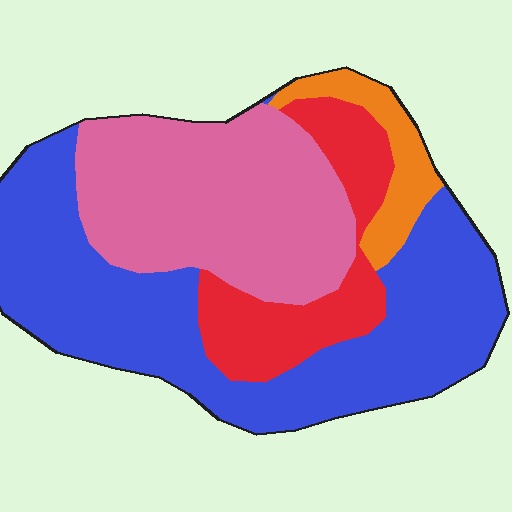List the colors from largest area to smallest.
From largest to smallest: blue, pink, red, orange.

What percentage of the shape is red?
Red takes up about one sixth (1/6) of the shape.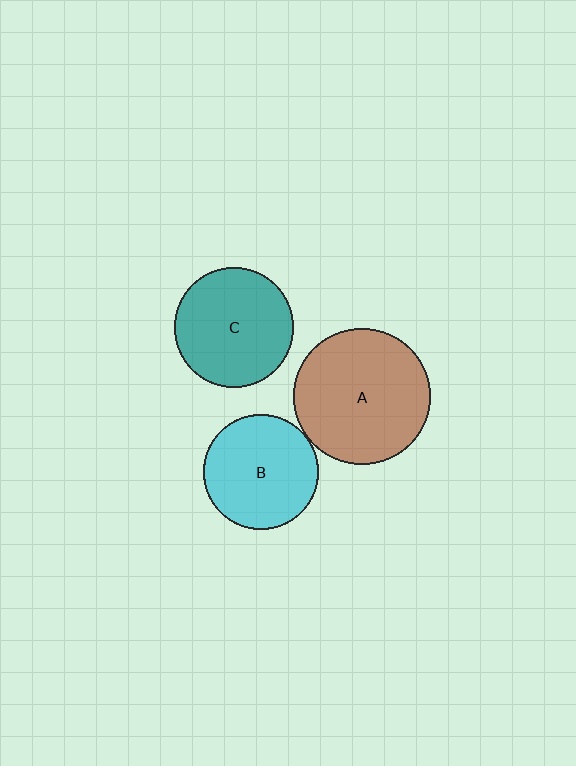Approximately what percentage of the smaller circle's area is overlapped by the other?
Approximately 5%.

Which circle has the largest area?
Circle A (brown).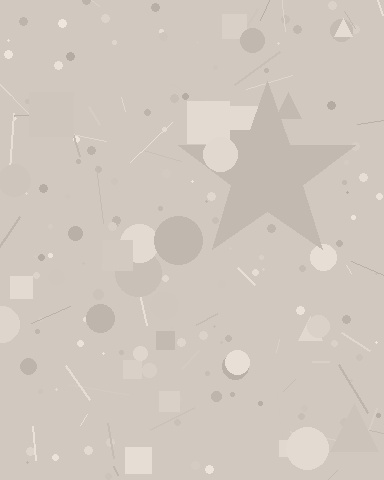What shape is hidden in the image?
A star is hidden in the image.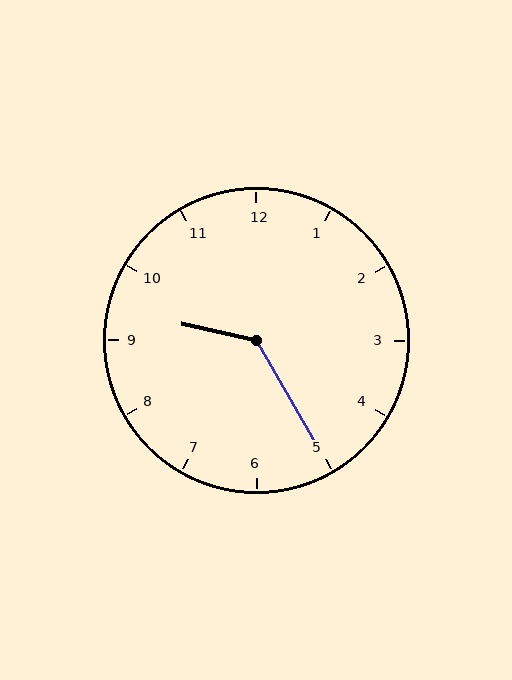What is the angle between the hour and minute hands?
Approximately 132 degrees.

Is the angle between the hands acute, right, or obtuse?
It is obtuse.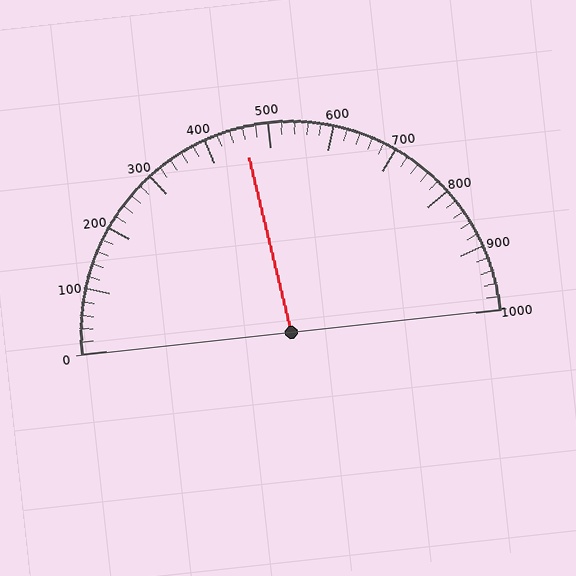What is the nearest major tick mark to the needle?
The nearest major tick mark is 500.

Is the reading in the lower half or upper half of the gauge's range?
The reading is in the lower half of the range (0 to 1000).